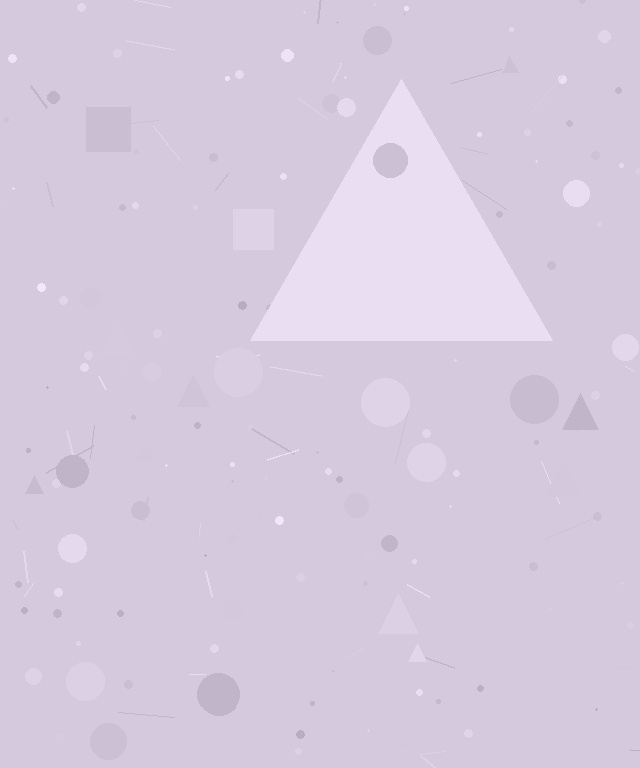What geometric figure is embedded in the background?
A triangle is embedded in the background.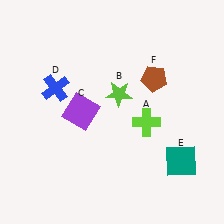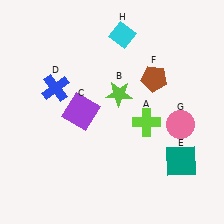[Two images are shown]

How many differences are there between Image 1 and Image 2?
There are 2 differences between the two images.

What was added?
A pink circle (G), a cyan diamond (H) were added in Image 2.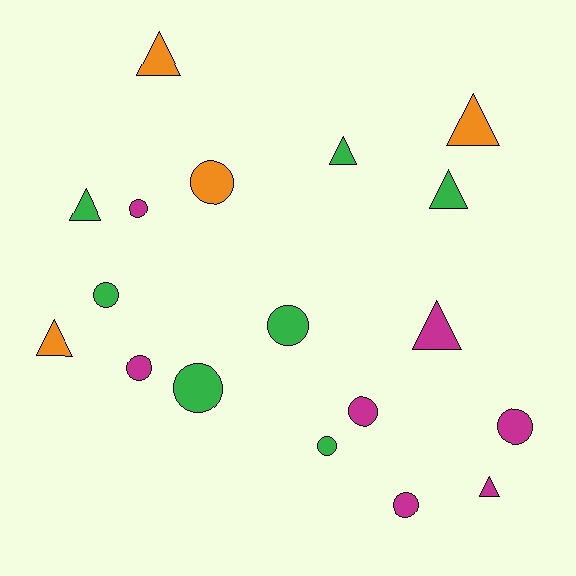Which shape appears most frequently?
Circle, with 10 objects.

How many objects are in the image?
There are 18 objects.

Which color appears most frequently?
Green, with 7 objects.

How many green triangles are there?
There are 3 green triangles.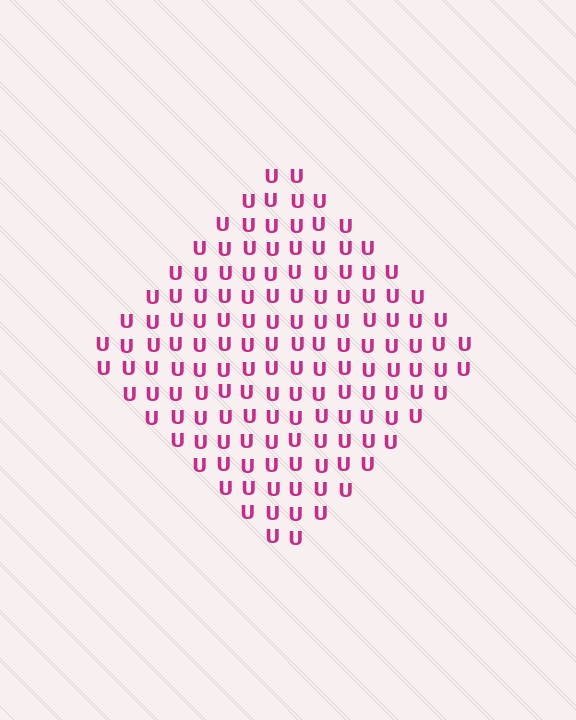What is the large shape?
The large shape is a diamond.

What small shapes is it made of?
It is made of small letter U's.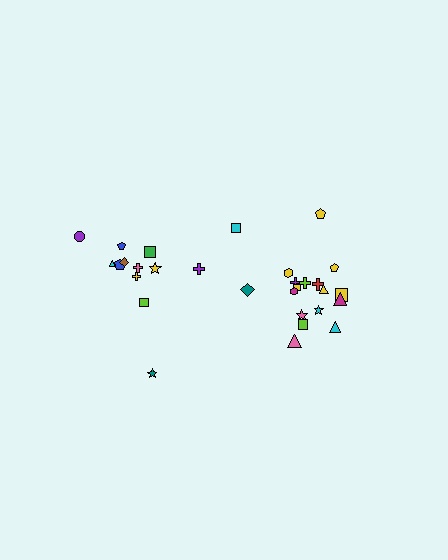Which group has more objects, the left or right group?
The right group.